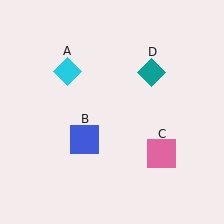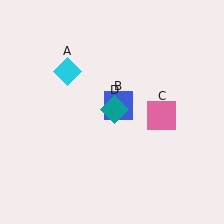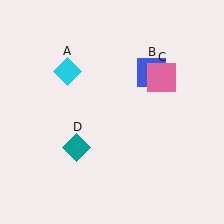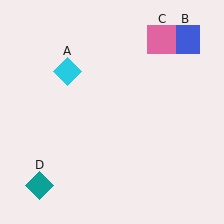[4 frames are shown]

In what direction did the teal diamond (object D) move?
The teal diamond (object D) moved down and to the left.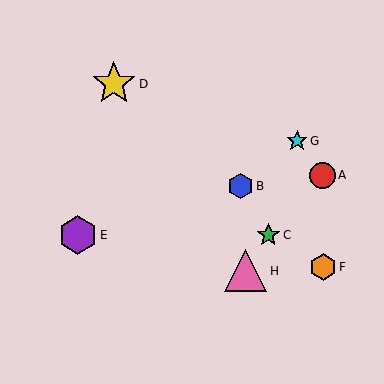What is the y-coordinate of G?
Object G is at y≈141.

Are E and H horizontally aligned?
No, E is at y≈235 and H is at y≈271.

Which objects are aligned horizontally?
Objects C, E are aligned horizontally.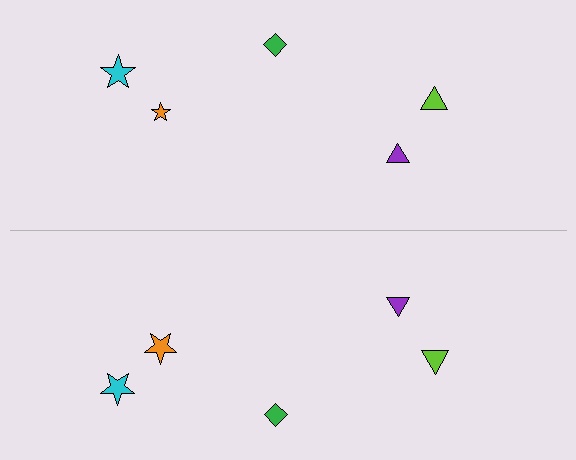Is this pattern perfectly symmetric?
No, the pattern is not perfectly symmetric. The orange star on the bottom side has a different size than its mirror counterpart.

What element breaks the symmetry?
The orange star on the bottom side has a different size than its mirror counterpart.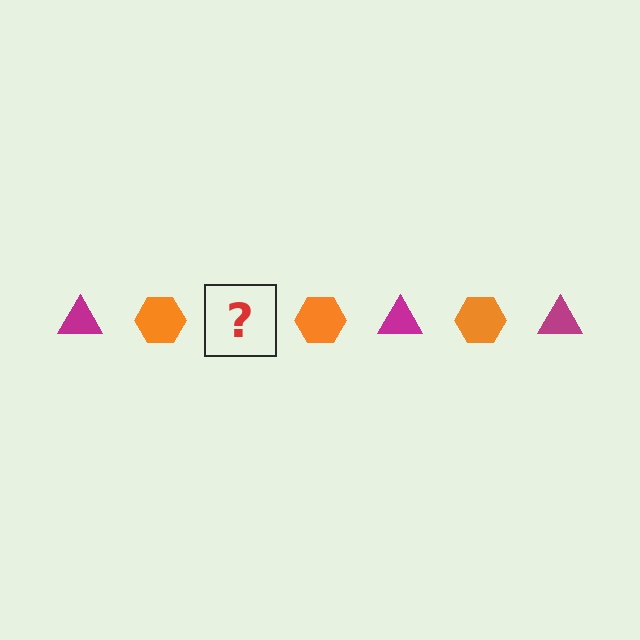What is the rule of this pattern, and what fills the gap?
The rule is that the pattern alternates between magenta triangle and orange hexagon. The gap should be filled with a magenta triangle.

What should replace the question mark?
The question mark should be replaced with a magenta triangle.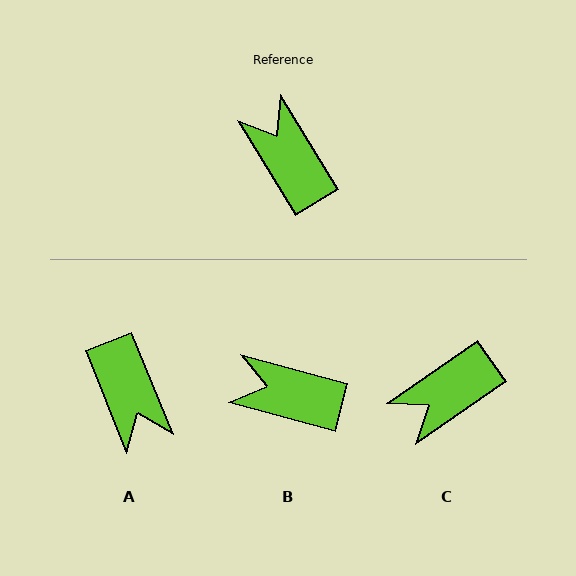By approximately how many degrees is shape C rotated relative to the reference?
Approximately 93 degrees counter-clockwise.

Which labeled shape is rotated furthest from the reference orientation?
A, about 170 degrees away.